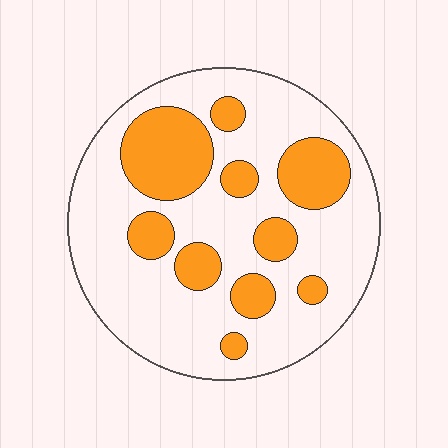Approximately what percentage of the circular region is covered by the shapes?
Approximately 30%.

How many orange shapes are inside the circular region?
10.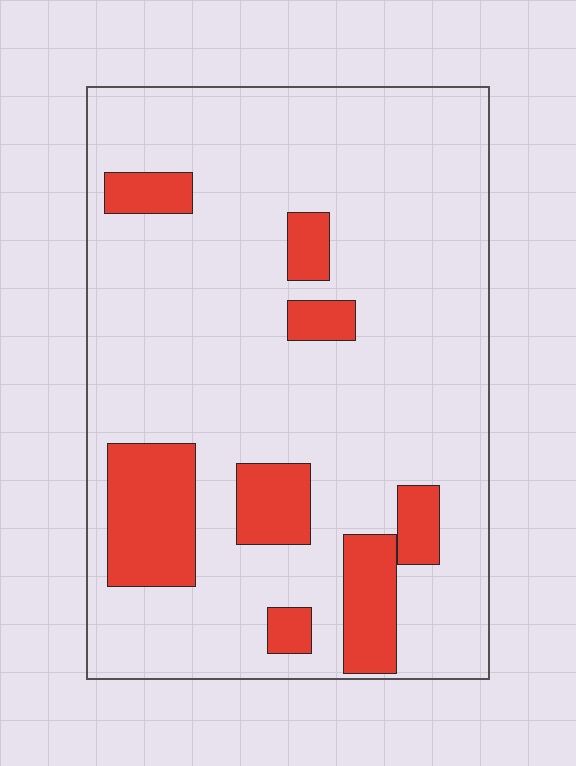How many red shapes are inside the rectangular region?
8.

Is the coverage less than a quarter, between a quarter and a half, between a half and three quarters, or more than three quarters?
Less than a quarter.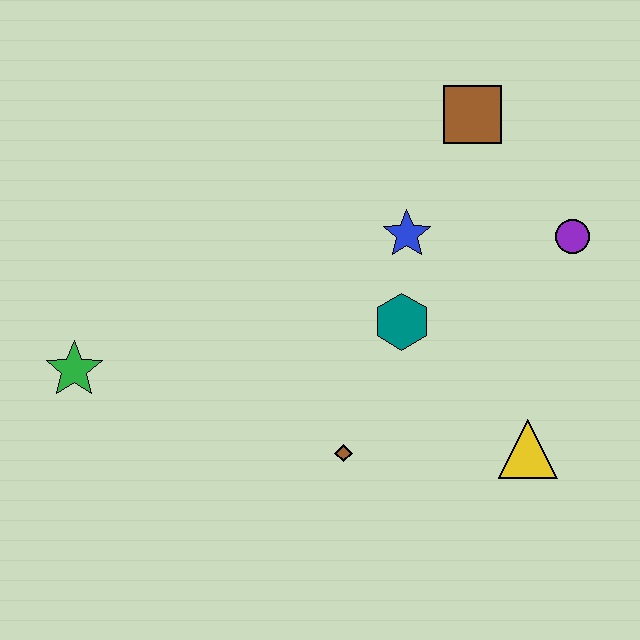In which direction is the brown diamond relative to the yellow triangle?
The brown diamond is to the left of the yellow triangle.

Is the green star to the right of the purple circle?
No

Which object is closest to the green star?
The brown diamond is closest to the green star.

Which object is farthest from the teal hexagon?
The green star is farthest from the teal hexagon.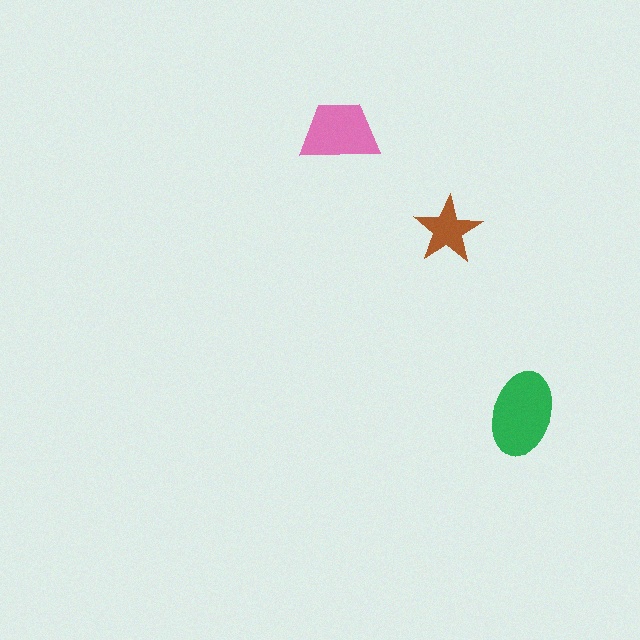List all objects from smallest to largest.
The brown star, the pink trapezoid, the green ellipse.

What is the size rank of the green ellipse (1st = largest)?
1st.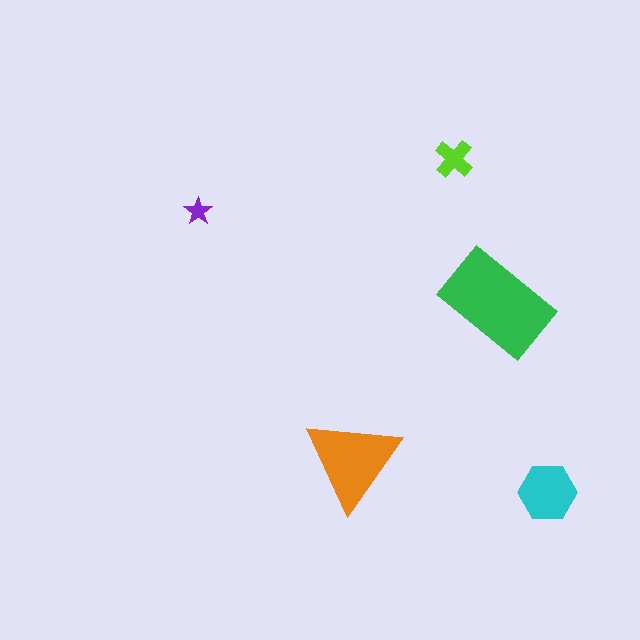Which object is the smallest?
The purple star.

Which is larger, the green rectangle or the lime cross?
The green rectangle.